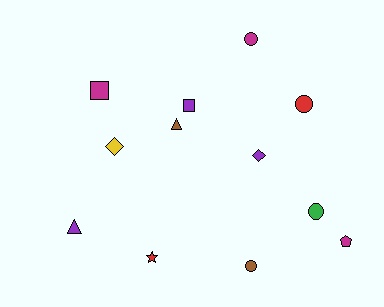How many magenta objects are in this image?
There are 3 magenta objects.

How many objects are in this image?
There are 12 objects.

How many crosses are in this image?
There are no crosses.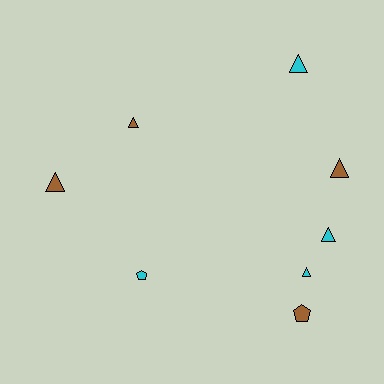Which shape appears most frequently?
Triangle, with 6 objects.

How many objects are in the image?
There are 8 objects.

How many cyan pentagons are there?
There is 1 cyan pentagon.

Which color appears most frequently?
Cyan, with 4 objects.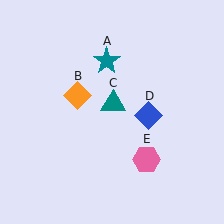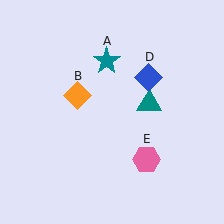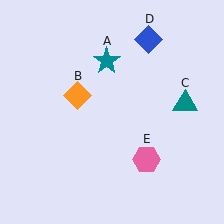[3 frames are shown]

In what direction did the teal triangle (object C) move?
The teal triangle (object C) moved right.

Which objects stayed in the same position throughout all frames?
Teal star (object A) and orange diamond (object B) and pink hexagon (object E) remained stationary.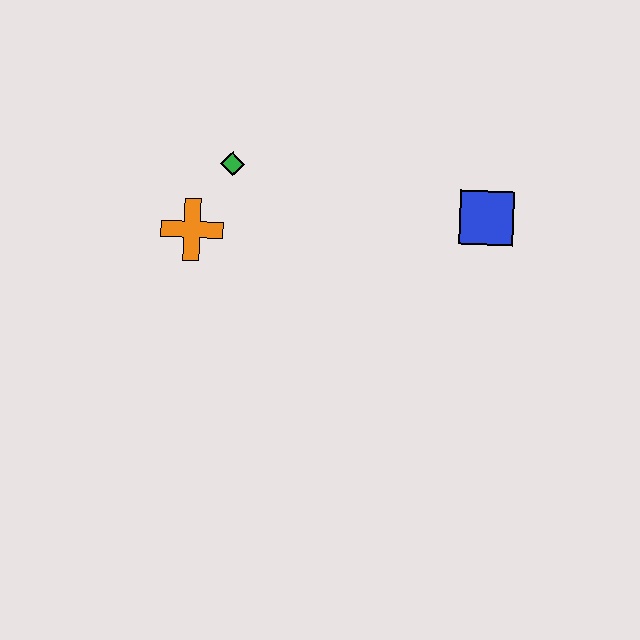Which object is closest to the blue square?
The green diamond is closest to the blue square.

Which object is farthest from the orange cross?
The blue square is farthest from the orange cross.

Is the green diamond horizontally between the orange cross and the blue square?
Yes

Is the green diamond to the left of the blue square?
Yes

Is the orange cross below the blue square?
Yes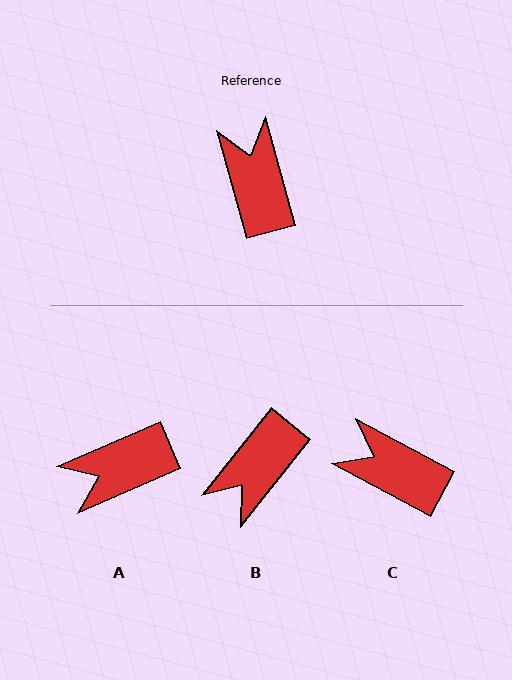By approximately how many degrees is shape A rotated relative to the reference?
Approximately 98 degrees counter-clockwise.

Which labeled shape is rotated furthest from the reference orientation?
B, about 126 degrees away.